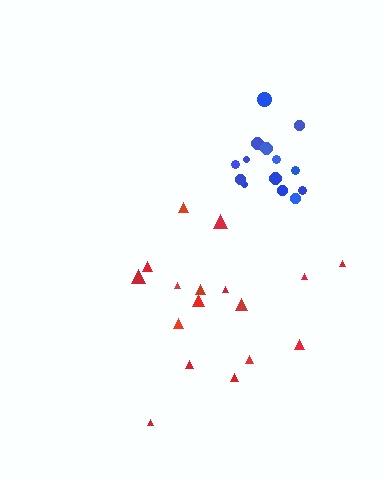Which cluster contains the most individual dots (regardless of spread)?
Red (17).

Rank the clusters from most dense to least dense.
blue, red.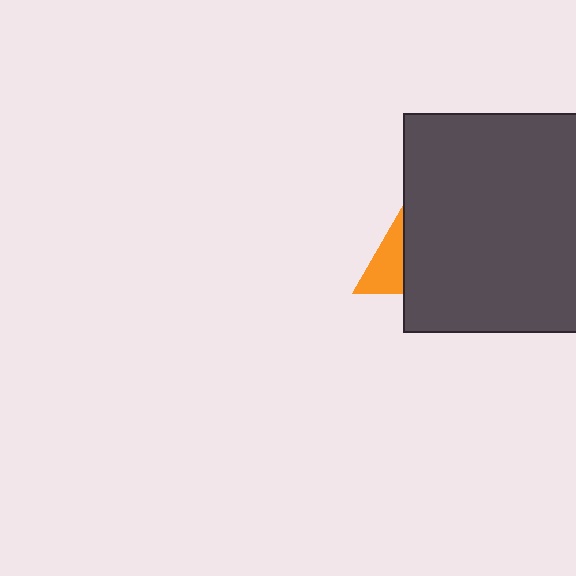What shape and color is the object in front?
The object in front is a dark gray square.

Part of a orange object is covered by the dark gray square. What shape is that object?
It is a triangle.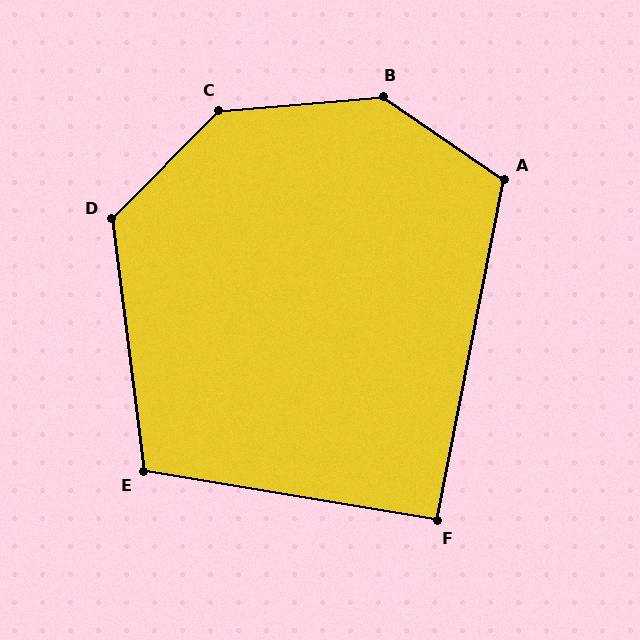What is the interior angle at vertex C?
Approximately 140 degrees (obtuse).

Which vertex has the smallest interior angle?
F, at approximately 92 degrees.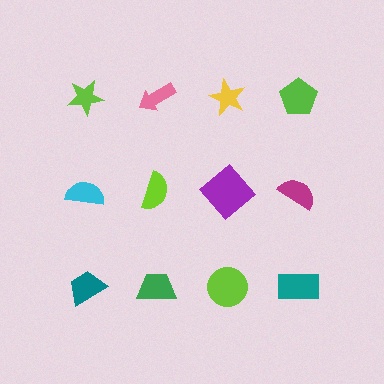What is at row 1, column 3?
A yellow star.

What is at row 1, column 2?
A pink arrow.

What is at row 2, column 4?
A magenta semicircle.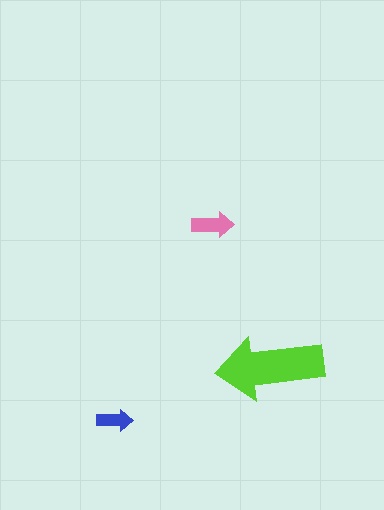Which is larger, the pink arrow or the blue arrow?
The pink one.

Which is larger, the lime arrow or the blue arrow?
The lime one.